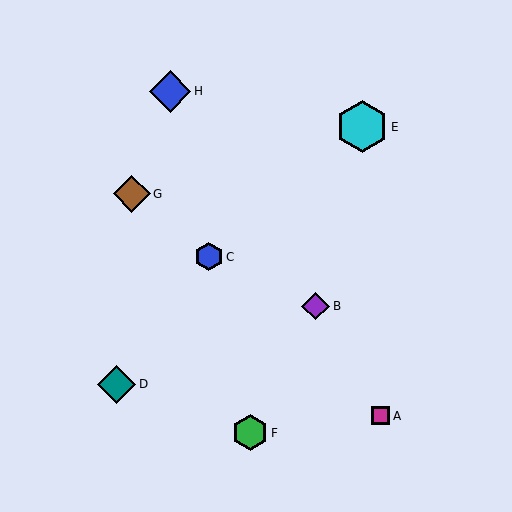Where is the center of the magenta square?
The center of the magenta square is at (381, 416).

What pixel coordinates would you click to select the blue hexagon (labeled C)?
Click at (209, 257) to select the blue hexagon C.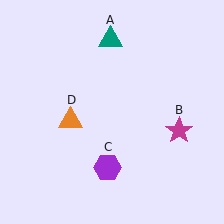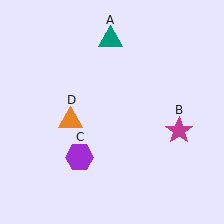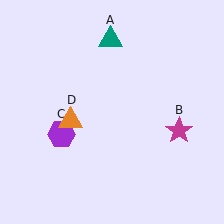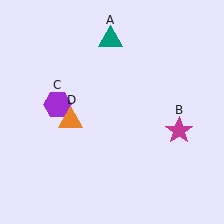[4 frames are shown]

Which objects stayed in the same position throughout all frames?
Teal triangle (object A) and magenta star (object B) and orange triangle (object D) remained stationary.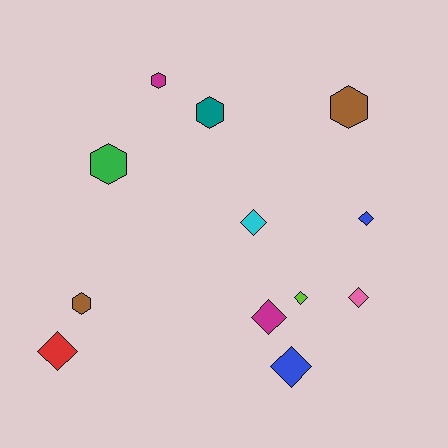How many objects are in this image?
There are 12 objects.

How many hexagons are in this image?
There are 5 hexagons.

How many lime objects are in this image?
There is 1 lime object.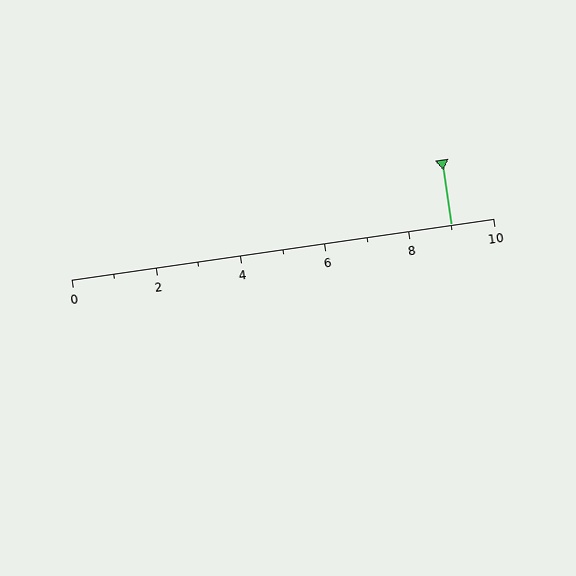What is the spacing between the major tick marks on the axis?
The major ticks are spaced 2 apart.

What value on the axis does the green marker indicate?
The marker indicates approximately 9.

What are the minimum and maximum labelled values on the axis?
The axis runs from 0 to 10.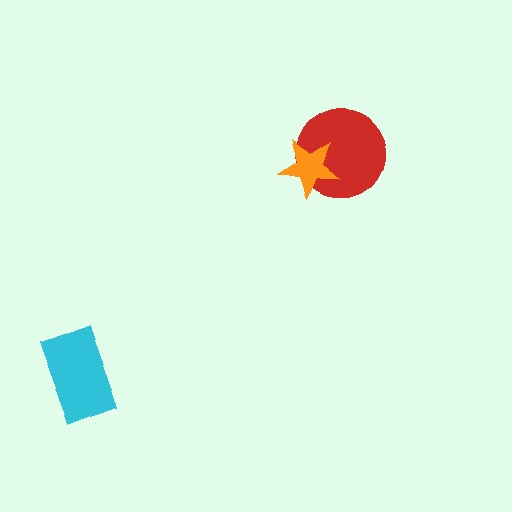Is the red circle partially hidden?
Yes, it is partially covered by another shape.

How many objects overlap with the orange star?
1 object overlaps with the orange star.